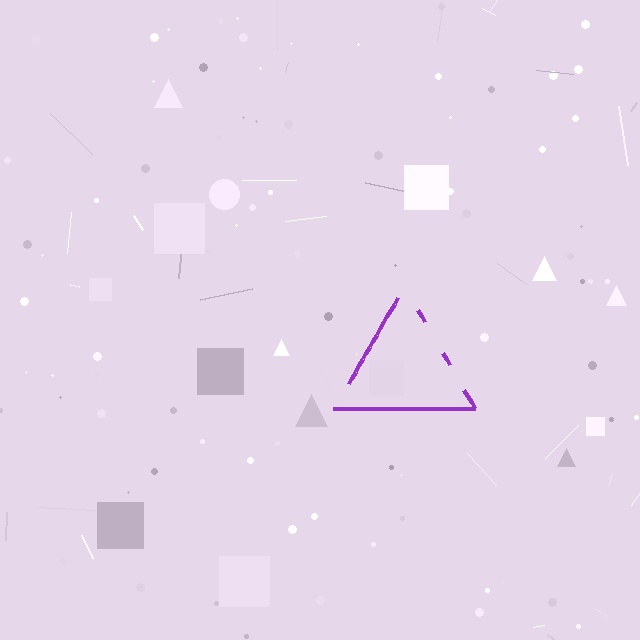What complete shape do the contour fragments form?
The contour fragments form a triangle.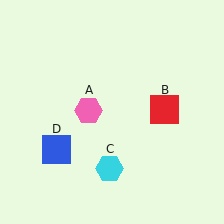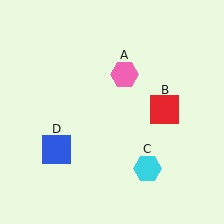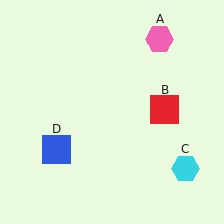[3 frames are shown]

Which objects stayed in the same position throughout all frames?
Red square (object B) and blue square (object D) remained stationary.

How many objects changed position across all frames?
2 objects changed position: pink hexagon (object A), cyan hexagon (object C).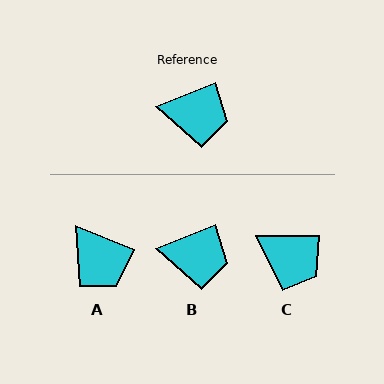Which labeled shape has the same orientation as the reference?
B.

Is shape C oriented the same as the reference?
No, it is off by about 22 degrees.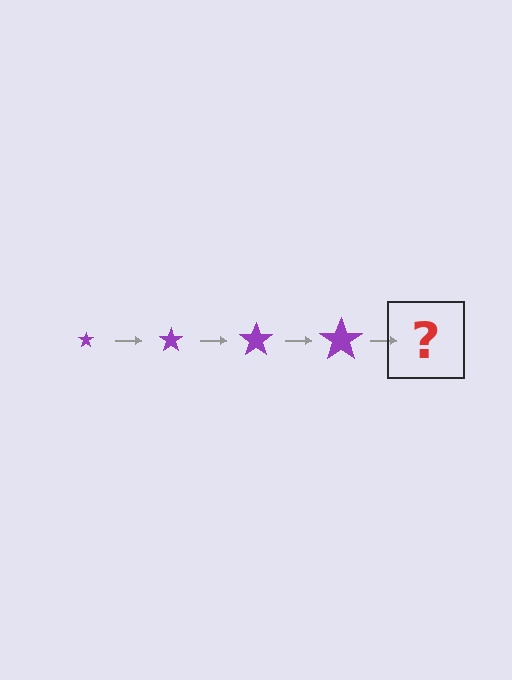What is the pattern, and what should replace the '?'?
The pattern is that the star gets progressively larger each step. The '?' should be a purple star, larger than the previous one.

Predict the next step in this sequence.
The next step is a purple star, larger than the previous one.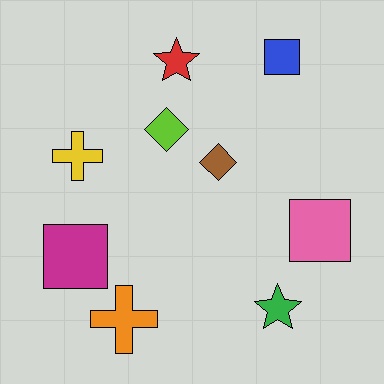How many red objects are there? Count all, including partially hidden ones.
There is 1 red object.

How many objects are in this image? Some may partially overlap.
There are 9 objects.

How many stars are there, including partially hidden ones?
There are 2 stars.